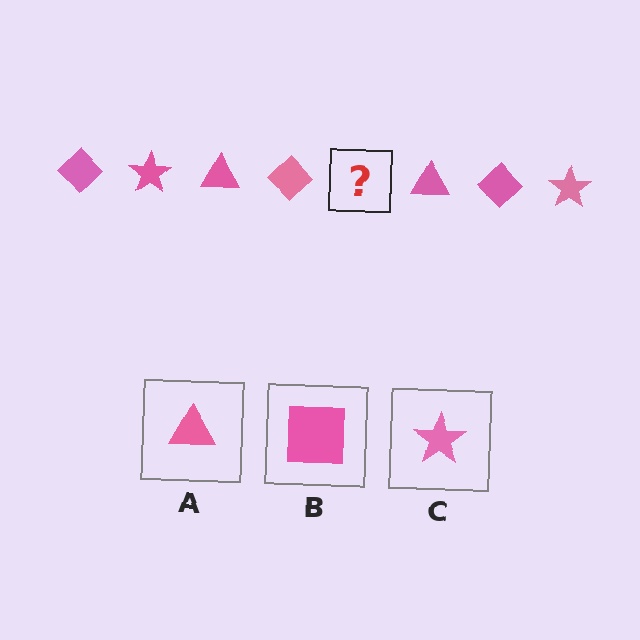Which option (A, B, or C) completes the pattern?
C.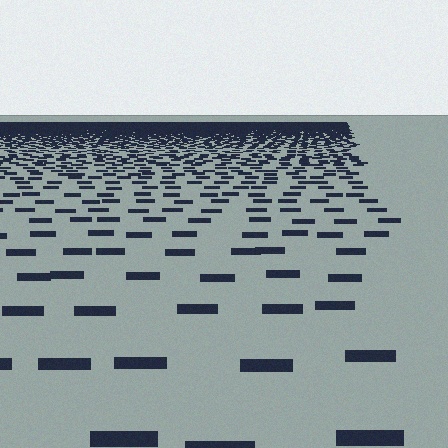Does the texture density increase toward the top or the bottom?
Density increases toward the top.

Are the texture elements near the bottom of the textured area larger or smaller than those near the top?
Larger. Near the bottom, elements are closer to the viewer and appear at a bigger on-screen size.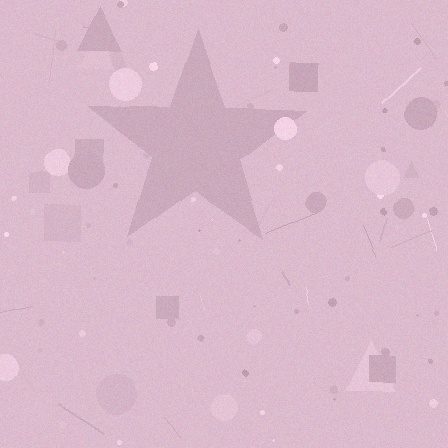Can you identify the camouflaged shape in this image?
The camouflaged shape is a star.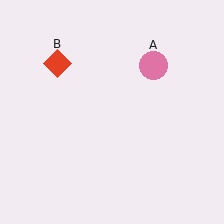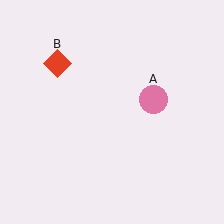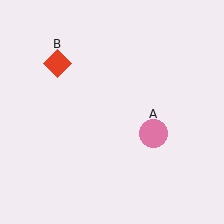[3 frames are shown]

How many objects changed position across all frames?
1 object changed position: pink circle (object A).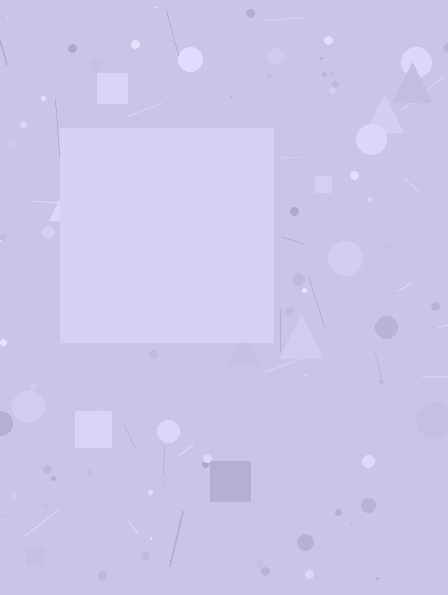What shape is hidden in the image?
A square is hidden in the image.